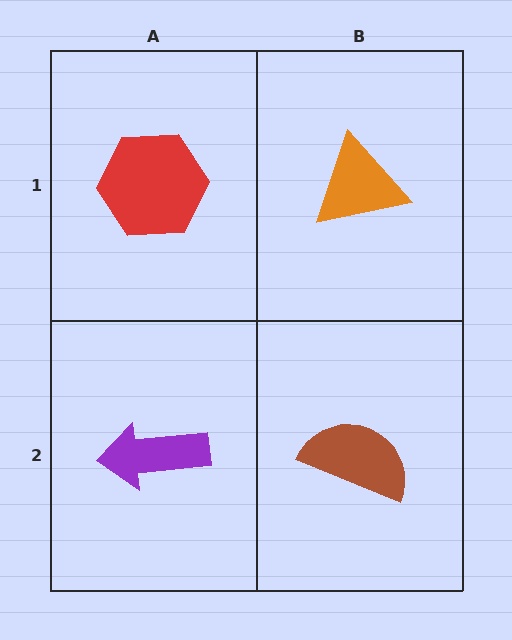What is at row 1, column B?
An orange triangle.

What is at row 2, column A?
A purple arrow.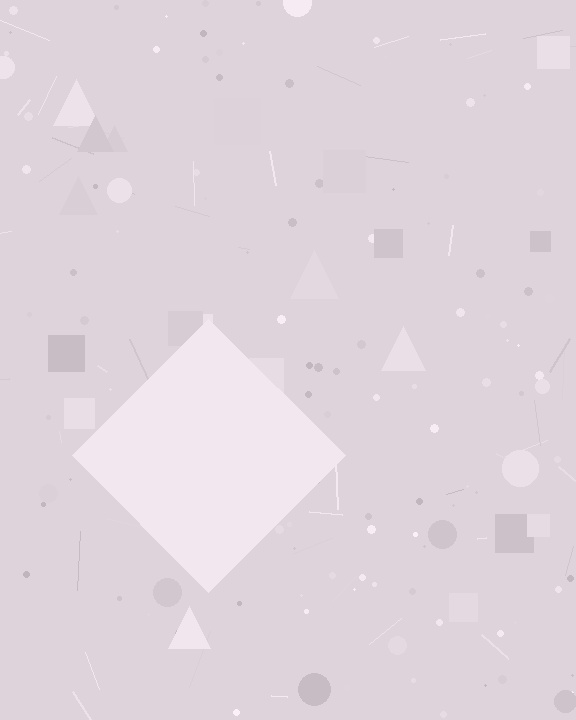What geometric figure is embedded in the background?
A diamond is embedded in the background.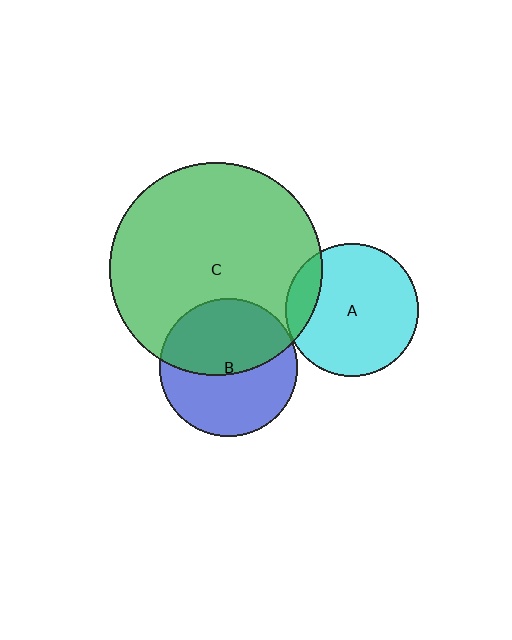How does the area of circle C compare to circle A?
Approximately 2.6 times.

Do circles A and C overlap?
Yes.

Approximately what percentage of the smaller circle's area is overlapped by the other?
Approximately 15%.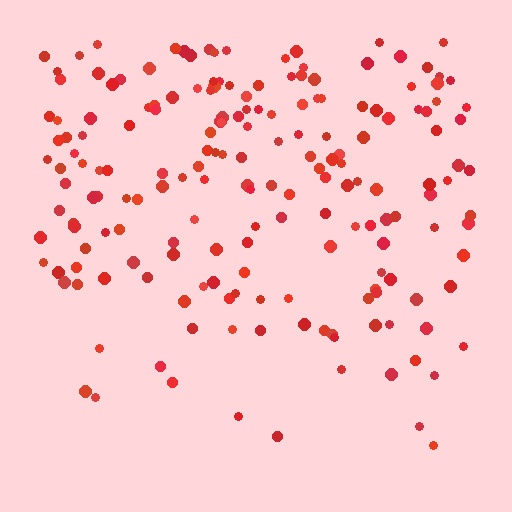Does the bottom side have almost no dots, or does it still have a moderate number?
Still a moderate number, just noticeably fewer than the top.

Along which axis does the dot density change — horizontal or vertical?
Vertical.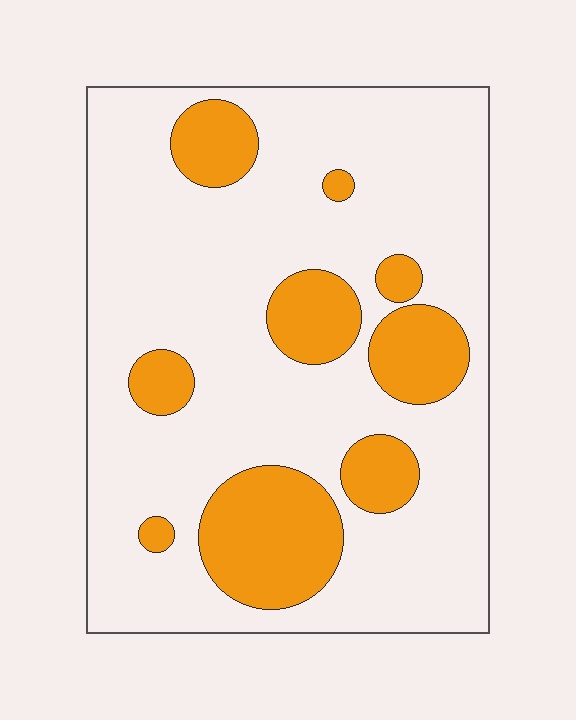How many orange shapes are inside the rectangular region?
9.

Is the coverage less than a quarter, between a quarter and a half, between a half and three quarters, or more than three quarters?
Less than a quarter.